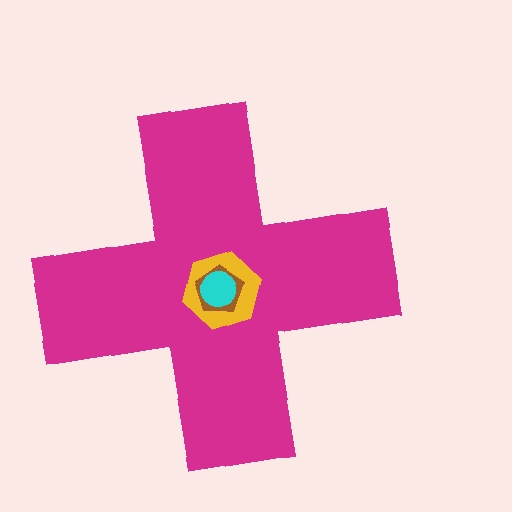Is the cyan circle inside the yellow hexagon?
Yes.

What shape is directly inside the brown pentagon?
The cyan circle.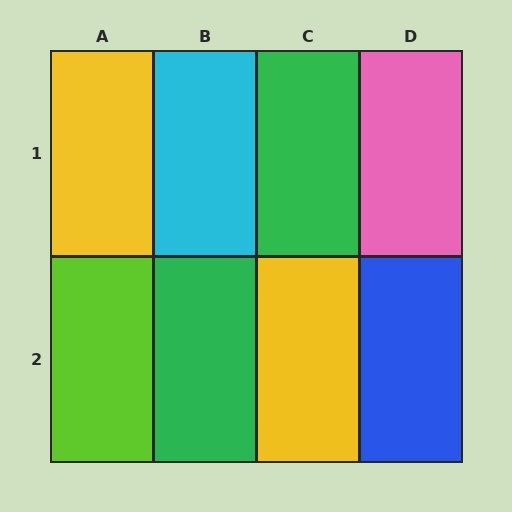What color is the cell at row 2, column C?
Yellow.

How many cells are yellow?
2 cells are yellow.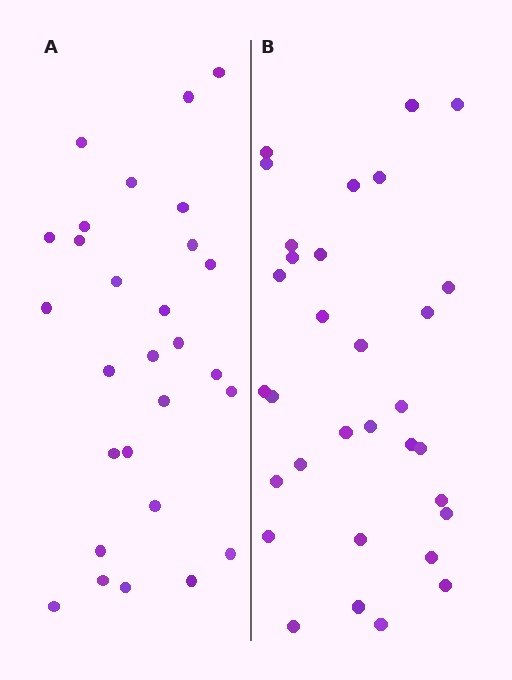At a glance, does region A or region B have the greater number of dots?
Region B (the right region) has more dots.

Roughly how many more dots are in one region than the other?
Region B has about 4 more dots than region A.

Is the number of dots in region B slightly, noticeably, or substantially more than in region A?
Region B has only slightly more — the two regions are fairly close. The ratio is roughly 1.1 to 1.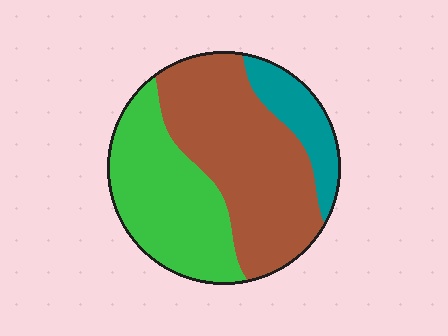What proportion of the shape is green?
Green takes up about three eighths (3/8) of the shape.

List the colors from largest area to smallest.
From largest to smallest: brown, green, teal.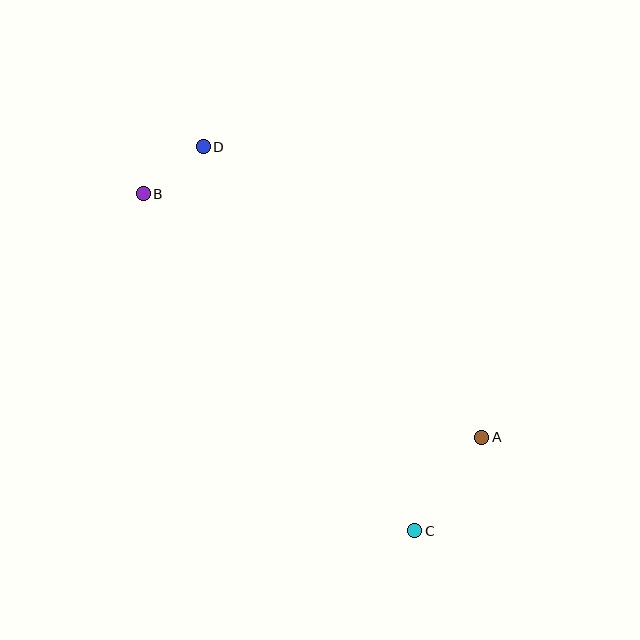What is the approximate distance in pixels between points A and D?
The distance between A and D is approximately 403 pixels.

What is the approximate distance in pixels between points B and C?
The distance between B and C is approximately 433 pixels.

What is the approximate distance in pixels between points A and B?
The distance between A and B is approximately 417 pixels.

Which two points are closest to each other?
Points B and D are closest to each other.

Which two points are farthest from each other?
Points C and D are farthest from each other.